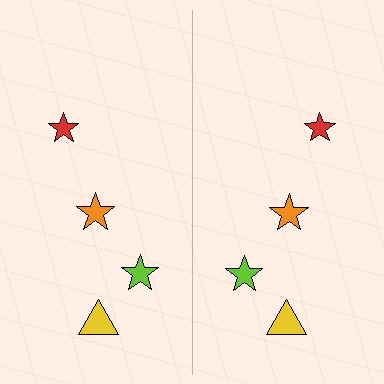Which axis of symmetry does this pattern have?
The pattern has a vertical axis of symmetry running through the center of the image.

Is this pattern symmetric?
Yes, this pattern has bilateral (reflection) symmetry.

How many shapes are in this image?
There are 8 shapes in this image.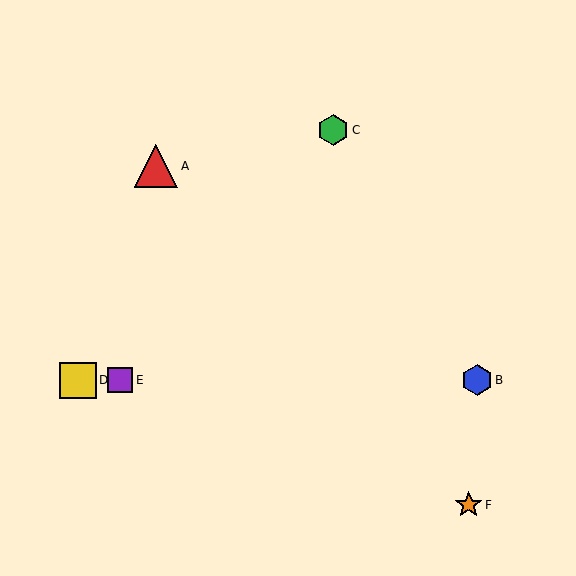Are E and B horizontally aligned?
Yes, both are at y≈380.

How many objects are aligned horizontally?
3 objects (B, D, E) are aligned horizontally.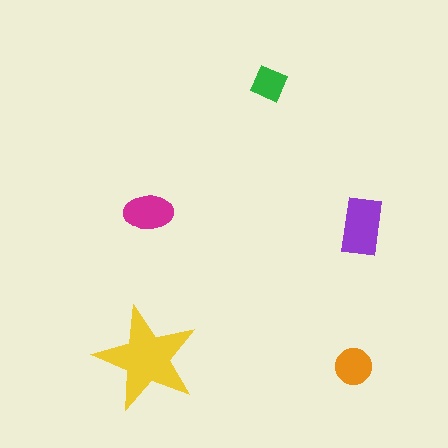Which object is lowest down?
The orange circle is bottommost.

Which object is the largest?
The yellow star.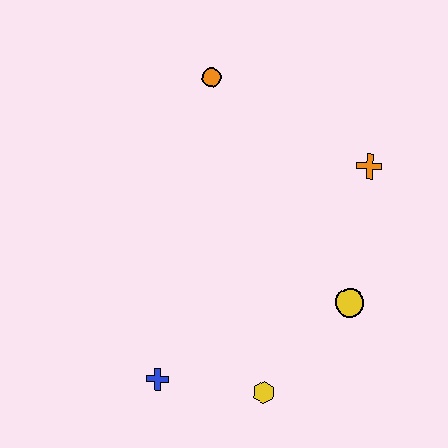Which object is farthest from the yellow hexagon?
The orange circle is farthest from the yellow hexagon.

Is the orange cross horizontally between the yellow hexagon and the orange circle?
No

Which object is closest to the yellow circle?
The yellow hexagon is closest to the yellow circle.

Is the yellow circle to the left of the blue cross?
No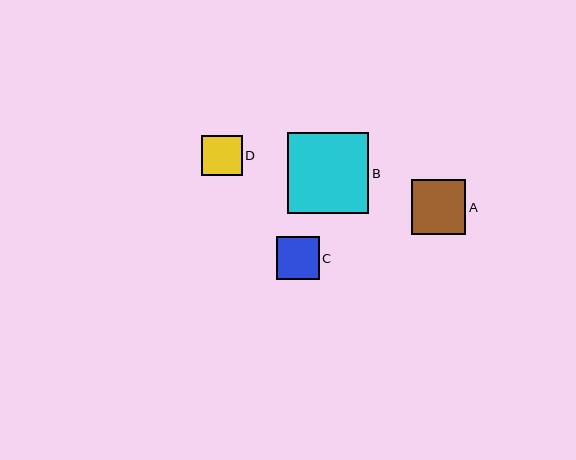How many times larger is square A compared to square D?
Square A is approximately 1.4 times the size of square D.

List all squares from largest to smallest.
From largest to smallest: B, A, C, D.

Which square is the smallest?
Square D is the smallest with a size of approximately 40 pixels.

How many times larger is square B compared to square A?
Square B is approximately 1.5 times the size of square A.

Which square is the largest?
Square B is the largest with a size of approximately 81 pixels.